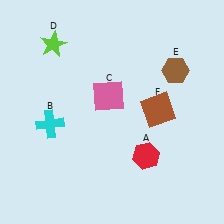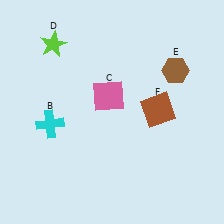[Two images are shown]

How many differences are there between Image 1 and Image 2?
There is 1 difference between the two images.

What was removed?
The red hexagon (A) was removed in Image 2.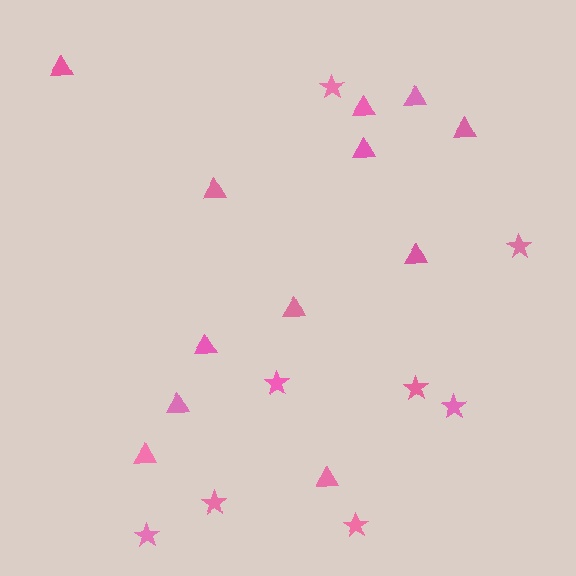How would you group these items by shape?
There are 2 groups: one group of triangles (12) and one group of stars (8).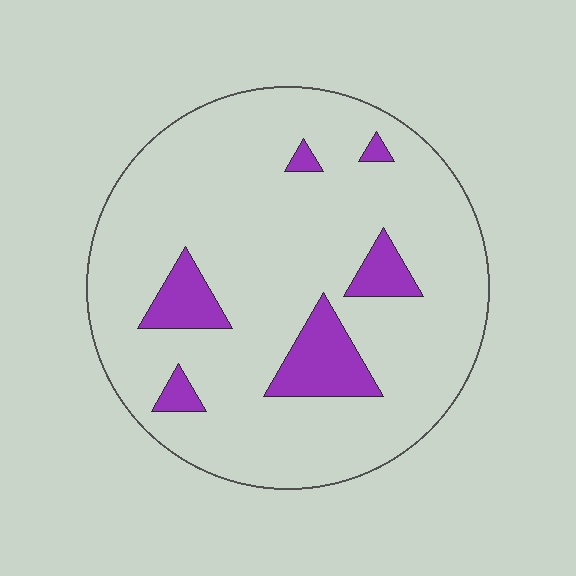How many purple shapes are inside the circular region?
6.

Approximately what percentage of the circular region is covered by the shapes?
Approximately 10%.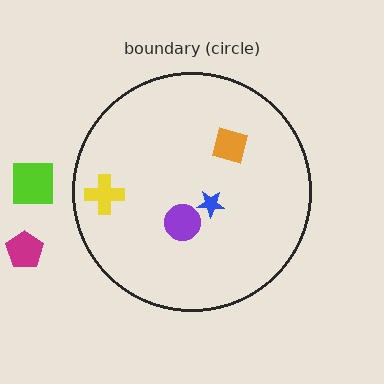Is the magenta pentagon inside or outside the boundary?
Outside.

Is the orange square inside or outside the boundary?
Inside.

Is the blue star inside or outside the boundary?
Inside.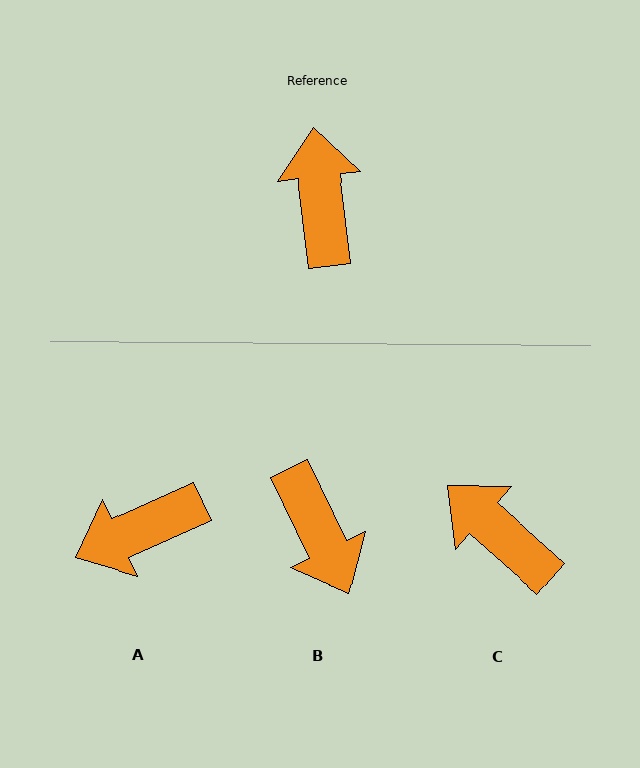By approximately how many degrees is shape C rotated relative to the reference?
Approximately 41 degrees counter-clockwise.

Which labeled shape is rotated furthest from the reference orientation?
B, about 161 degrees away.